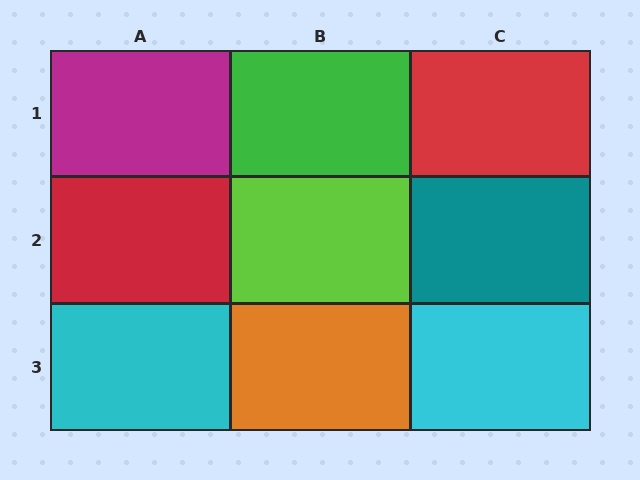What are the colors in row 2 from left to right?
Red, lime, teal.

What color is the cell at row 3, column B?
Orange.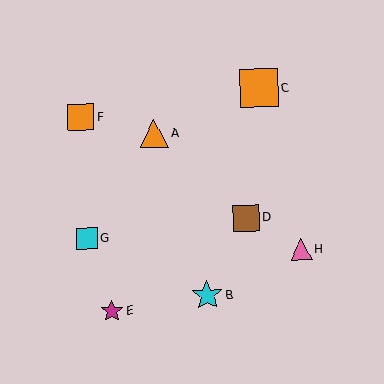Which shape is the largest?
The orange square (labeled C) is the largest.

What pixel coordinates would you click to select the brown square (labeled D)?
Click at (246, 218) to select the brown square D.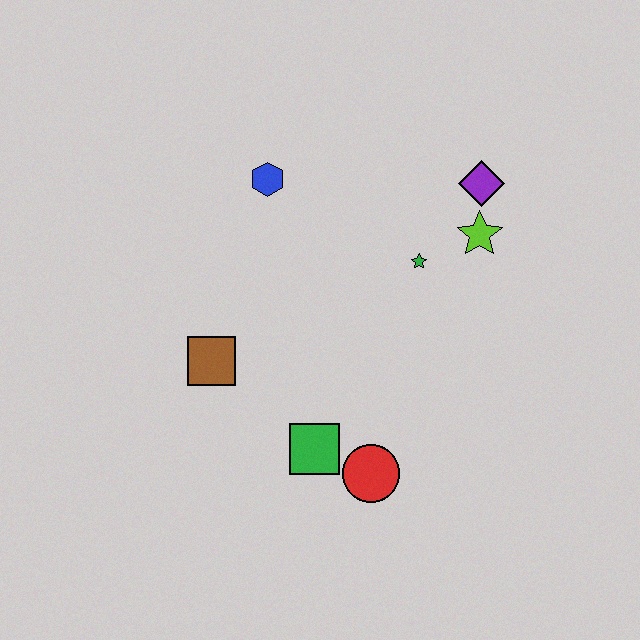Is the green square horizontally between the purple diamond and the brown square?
Yes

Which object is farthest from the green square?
The purple diamond is farthest from the green square.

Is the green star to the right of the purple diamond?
No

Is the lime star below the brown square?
No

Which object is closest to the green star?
The lime star is closest to the green star.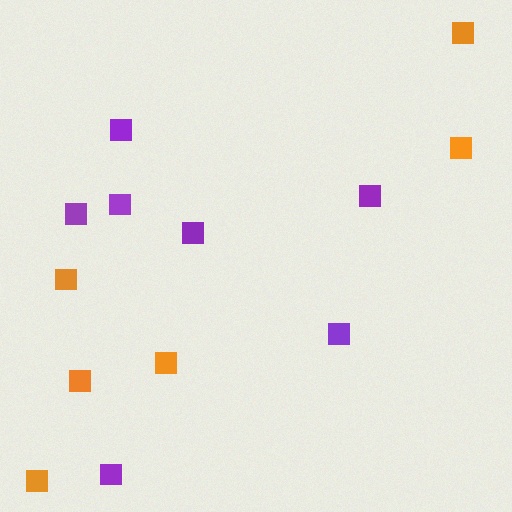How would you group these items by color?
There are 2 groups: one group of orange squares (6) and one group of purple squares (7).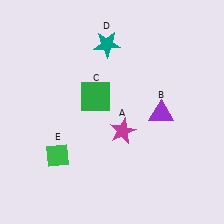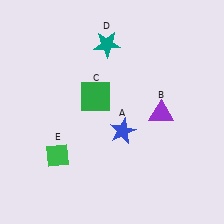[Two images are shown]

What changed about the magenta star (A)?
In Image 1, A is magenta. In Image 2, it changed to blue.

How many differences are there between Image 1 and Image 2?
There is 1 difference between the two images.